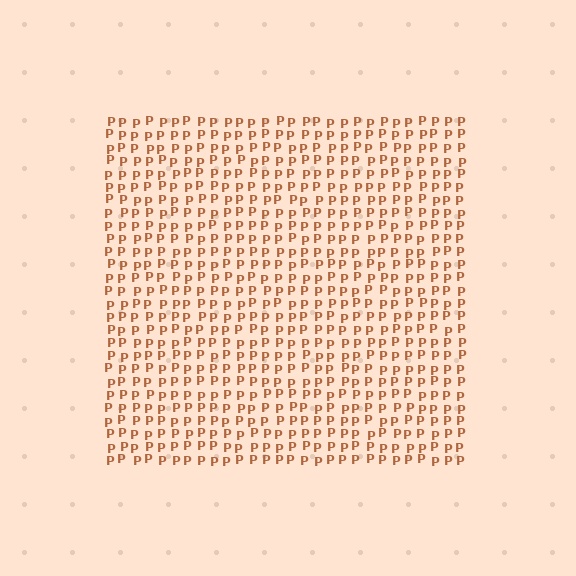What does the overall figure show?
The overall figure shows a square.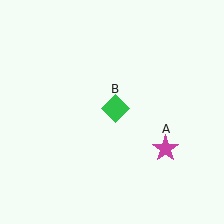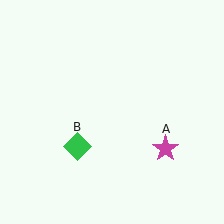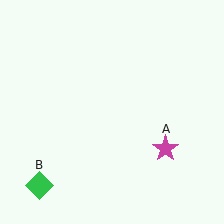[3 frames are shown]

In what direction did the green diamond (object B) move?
The green diamond (object B) moved down and to the left.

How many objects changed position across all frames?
1 object changed position: green diamond (object B).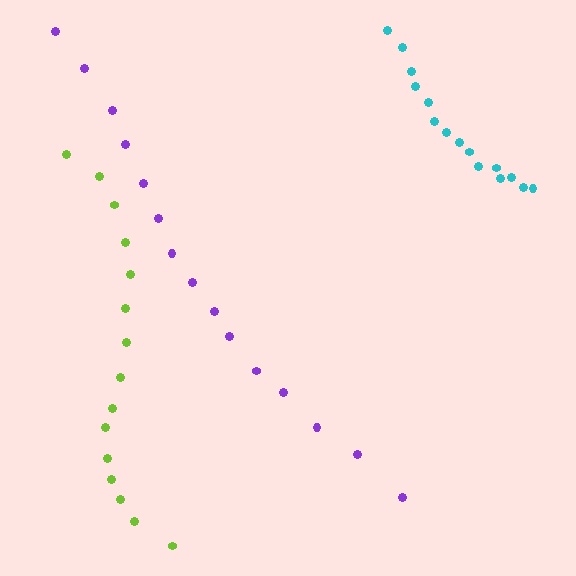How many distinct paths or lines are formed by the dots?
There are 3 distinct paths.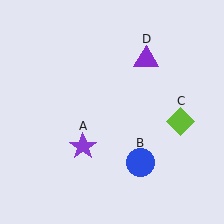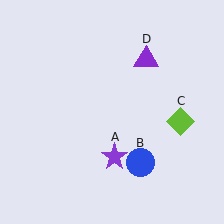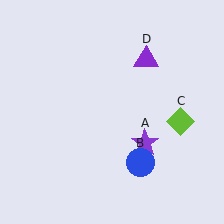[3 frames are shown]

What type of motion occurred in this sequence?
The purple star (object A) rotated counterclockwise around the center of the scene.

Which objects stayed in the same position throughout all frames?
Blue circle (object B) and lime diamond (object C) and purple triangle (object D) remained stationary.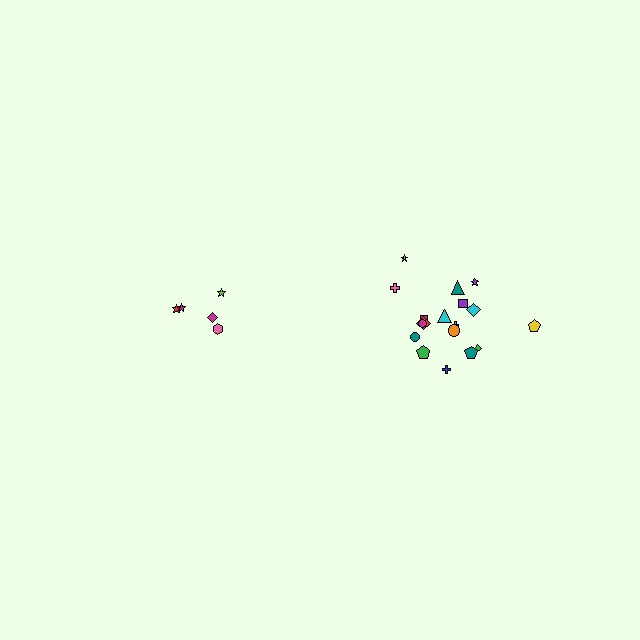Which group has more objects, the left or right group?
The right group.